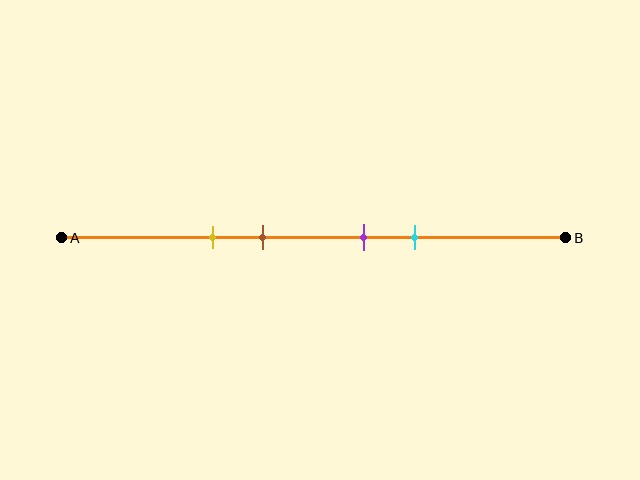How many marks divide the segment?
There are 4 marks dividing the segment.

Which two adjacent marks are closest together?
The purple and cyan marks are the closest adjacent pair.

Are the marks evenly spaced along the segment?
No, the marks are not evenly spaced.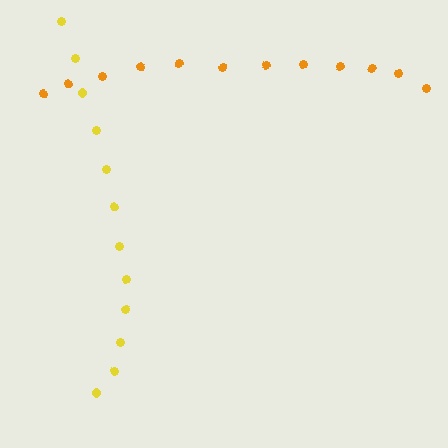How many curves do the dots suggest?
There are 2 distinct paths.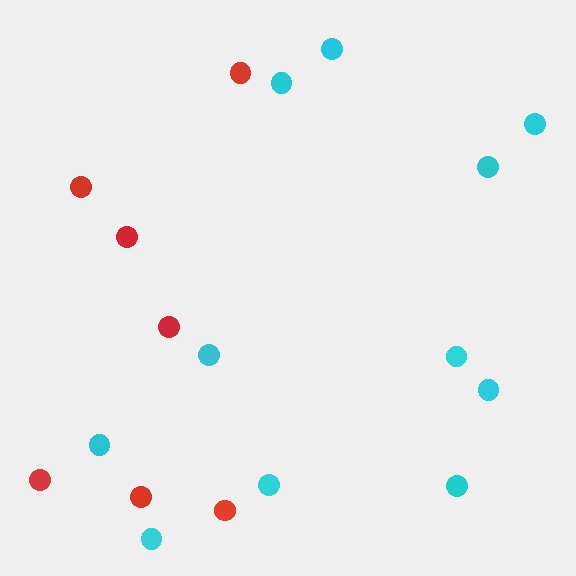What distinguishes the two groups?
There are 2 groups: one group of red circles (7) and one group of cyan circles (11).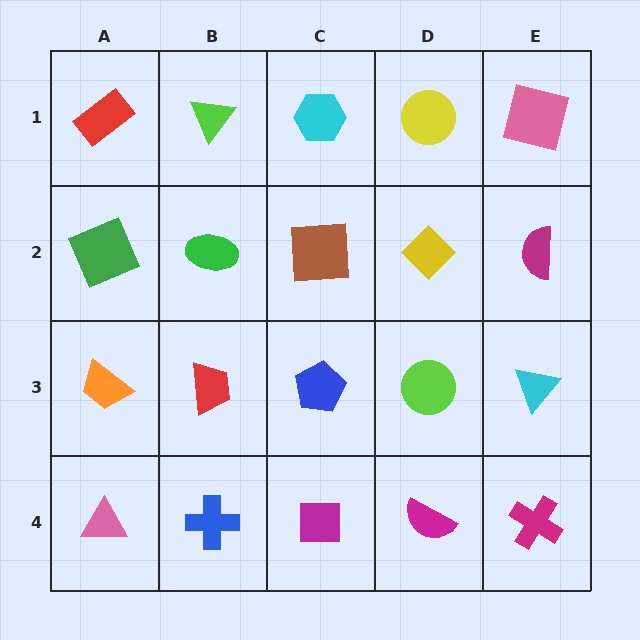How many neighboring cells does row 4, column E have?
2.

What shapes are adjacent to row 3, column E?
A magenta semicircle (row 2, column E), a magenta cross (row 4, column E), a lime circle (row 3, column D).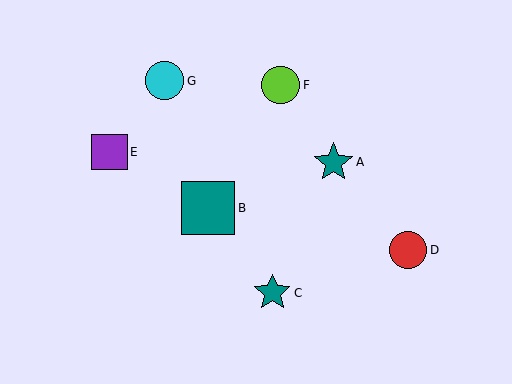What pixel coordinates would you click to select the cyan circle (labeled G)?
Click at (164, 81) to select the cyan circle G.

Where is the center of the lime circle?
The center of the lime circle is at (281, 85).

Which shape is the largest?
The teal square (labeled B) is the largest.